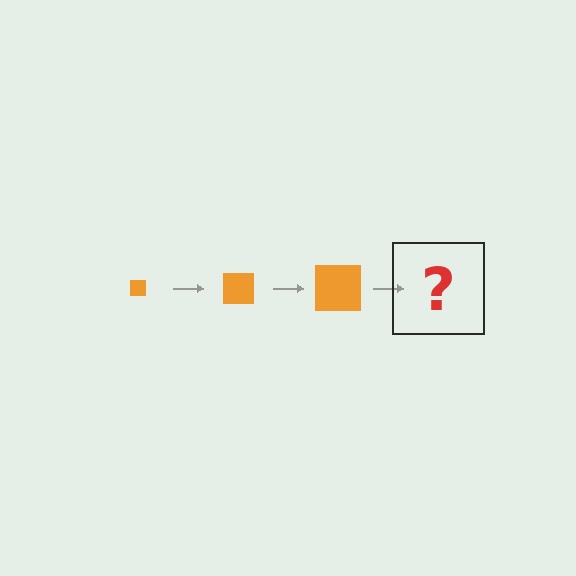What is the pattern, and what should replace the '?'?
The pattern is that the square gets progressively larger each step. The '?' should be an orange square, larger than the previous one.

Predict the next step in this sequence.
The next step is an orange square, larger than the previous one.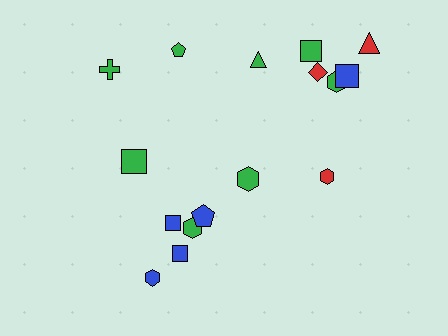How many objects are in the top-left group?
There are 3 objects.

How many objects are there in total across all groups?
There are 16 objects.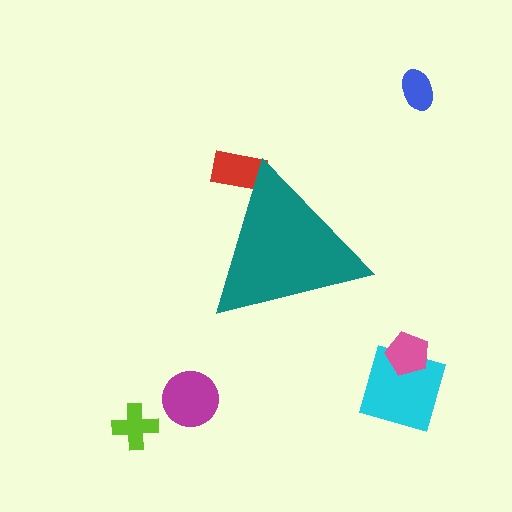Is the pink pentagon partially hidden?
No, the pink pentagon is fully visible.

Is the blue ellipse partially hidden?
No, the blue ellipse is fully visible.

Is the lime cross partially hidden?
No, the lime cross is fully visible.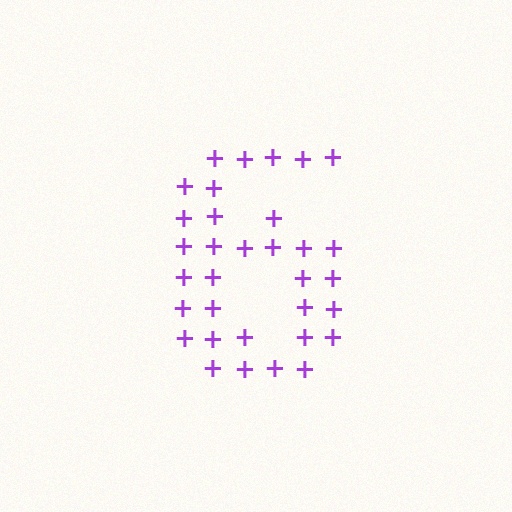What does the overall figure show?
The overall figure shows the digit 6.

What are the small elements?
The small elements are plus signs.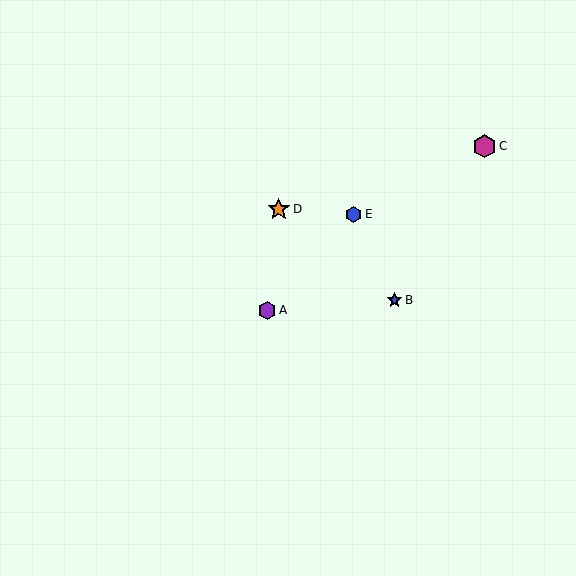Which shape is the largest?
The magenta hexagon (labeled C) is the largest.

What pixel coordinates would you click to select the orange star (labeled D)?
Click at (279, 209) to select the orange star D.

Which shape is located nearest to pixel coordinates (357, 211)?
The blue hexagon (labeled E) at (354, 214) is nearest to that location.